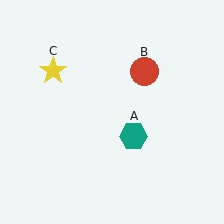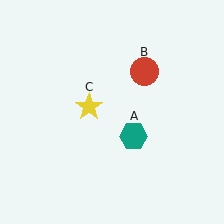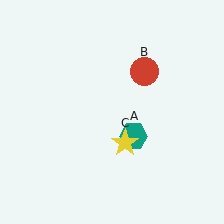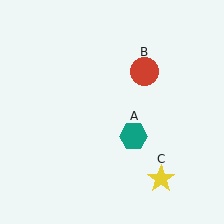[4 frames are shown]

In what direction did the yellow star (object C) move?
The yellow star (object C) moved down and to the right.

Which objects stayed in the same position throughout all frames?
Teal hexagon (object A) and red circle (object B) remained stationary.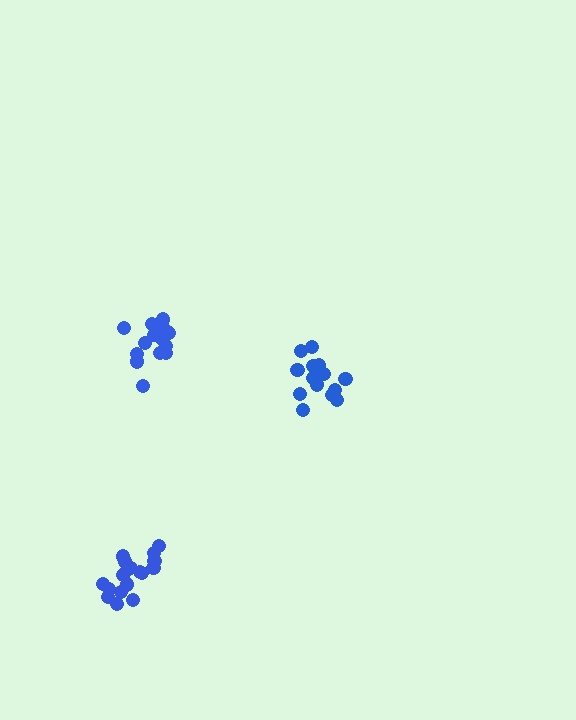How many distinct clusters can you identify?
There are 3 distinct clusters.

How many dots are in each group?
Group 1: 18 dots, Group 2: 16 dots, Group 3: 15 dots (49 total).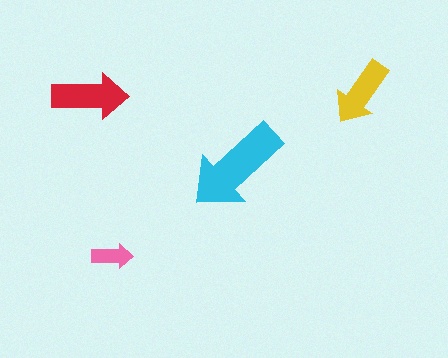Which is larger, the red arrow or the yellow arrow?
The red one.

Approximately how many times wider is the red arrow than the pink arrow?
About 2 times wider.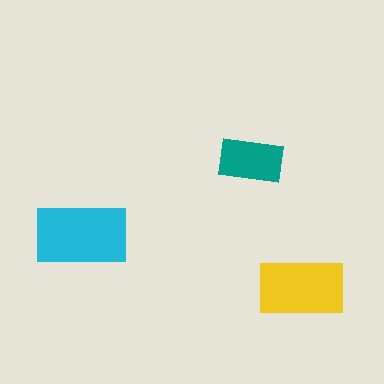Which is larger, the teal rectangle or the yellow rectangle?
The yellow one.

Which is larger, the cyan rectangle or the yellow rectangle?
The cyan one.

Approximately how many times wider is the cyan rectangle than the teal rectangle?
About 1.5 times wider.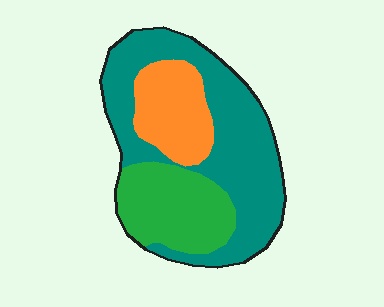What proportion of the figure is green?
Green covers 26% of the figure.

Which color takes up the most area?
Teal, at roughly 55%.